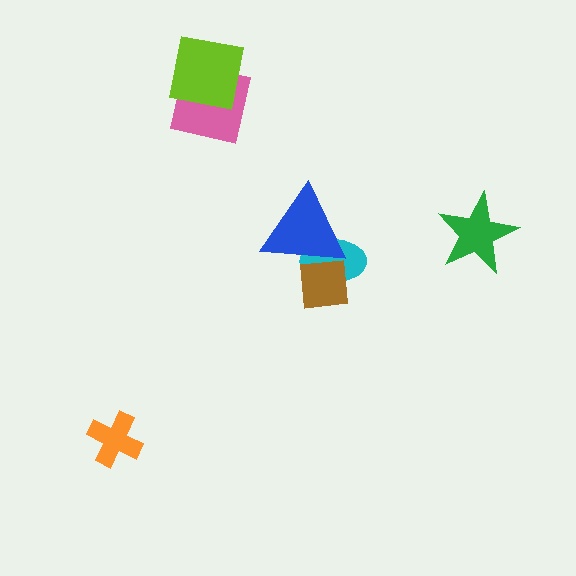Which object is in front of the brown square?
The blue triangle is in front of the brown square.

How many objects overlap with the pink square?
1 object overlaps with the pink square.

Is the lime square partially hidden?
No, no other shape covers it.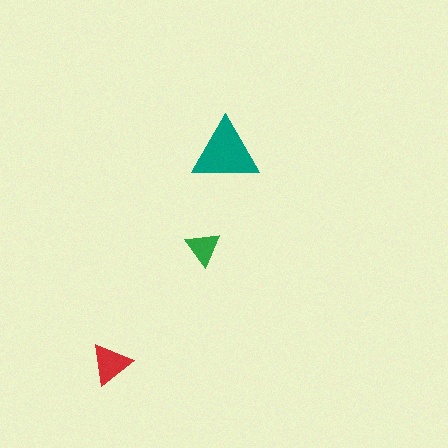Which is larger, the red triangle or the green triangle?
The red one.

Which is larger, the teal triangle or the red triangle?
The teal one.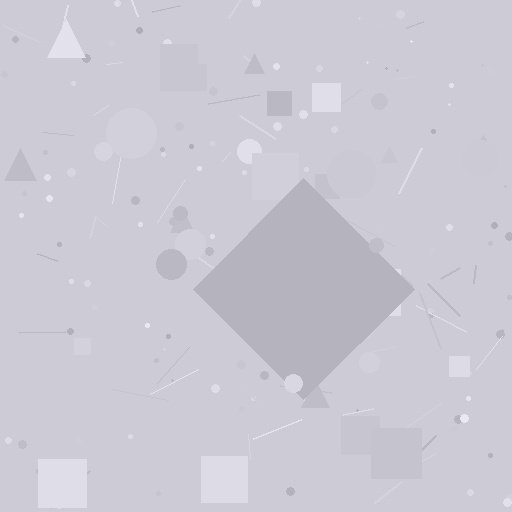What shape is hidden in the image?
A diamond is hidden in the image.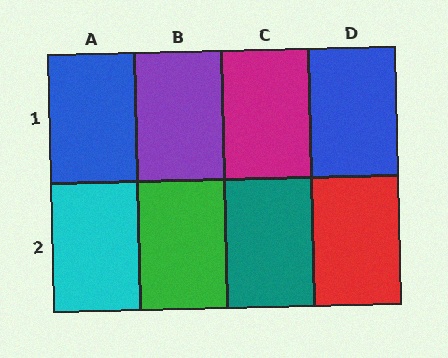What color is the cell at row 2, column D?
Red.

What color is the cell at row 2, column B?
Green.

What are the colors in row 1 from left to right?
Blue, purple, magenta, blue.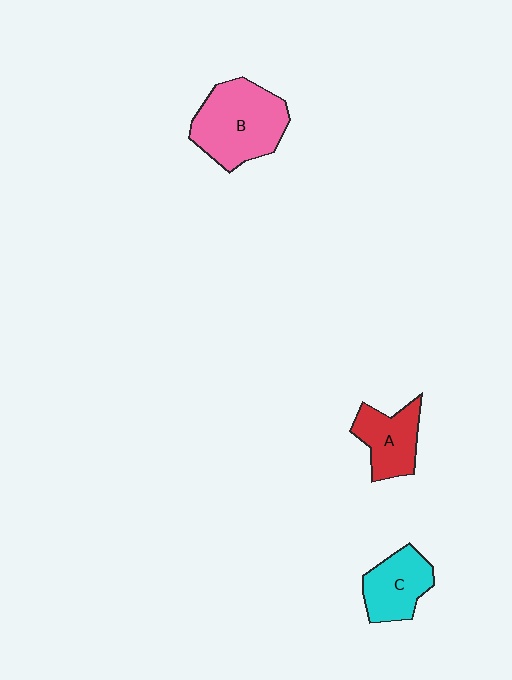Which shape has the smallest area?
Shape A (red).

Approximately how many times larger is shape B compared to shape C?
Approximately 1.6 times.